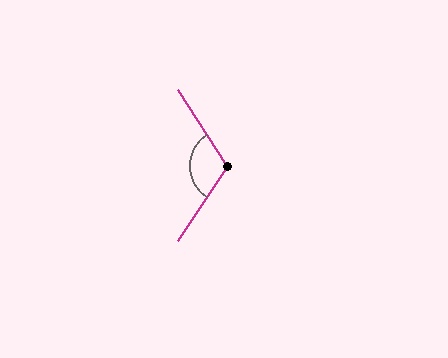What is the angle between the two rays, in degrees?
Approximately 114 degrees.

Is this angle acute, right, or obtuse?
It is obtuse.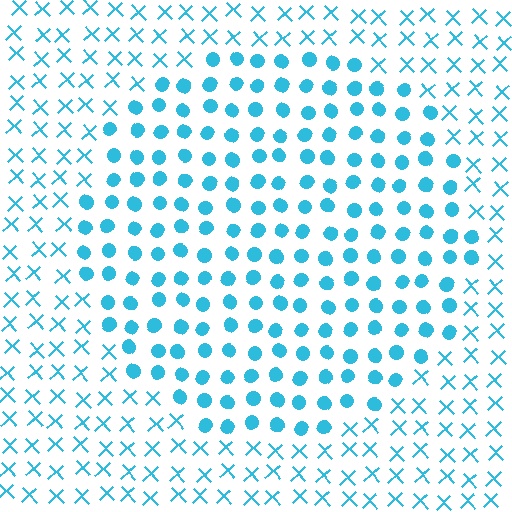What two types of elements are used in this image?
The image uses circles inside the circle region and X marks outside it.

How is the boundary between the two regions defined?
The boundary is defined by a change in element shape: circles inside vs. X marks outside. All elements share the same color and spacing.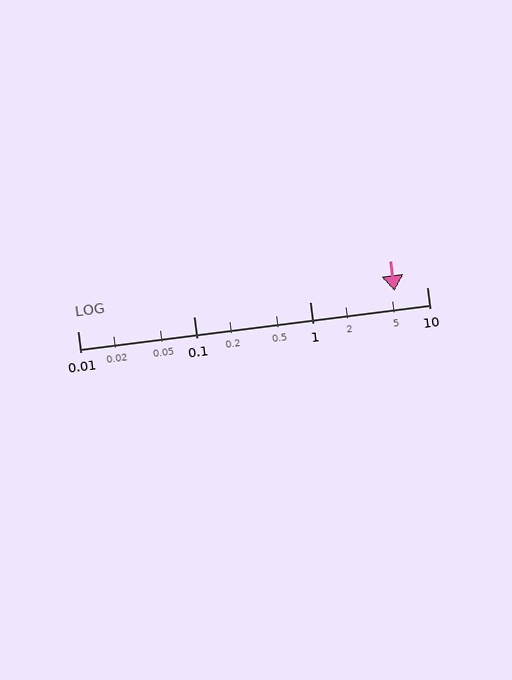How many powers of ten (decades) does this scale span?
The scale spans 3 decades, from 0.01 to 10.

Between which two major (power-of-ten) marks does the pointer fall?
The pointer is between 1 and 10.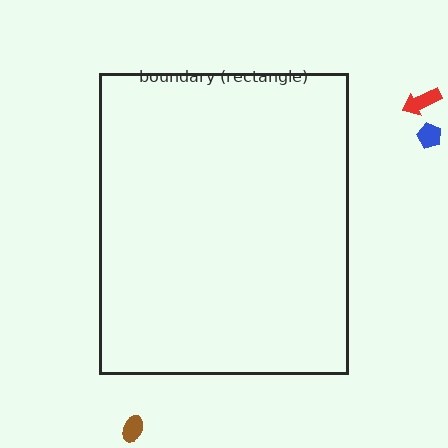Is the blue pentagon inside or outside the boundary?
Outside.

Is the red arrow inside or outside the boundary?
Outside.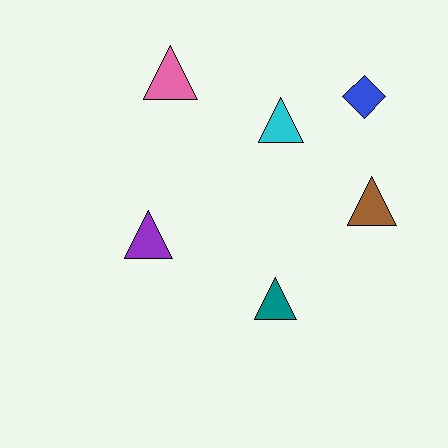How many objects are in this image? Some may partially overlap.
There are 6 objects.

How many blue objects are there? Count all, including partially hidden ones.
There is 1 blue object.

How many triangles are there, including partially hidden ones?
There are 5 triangles.